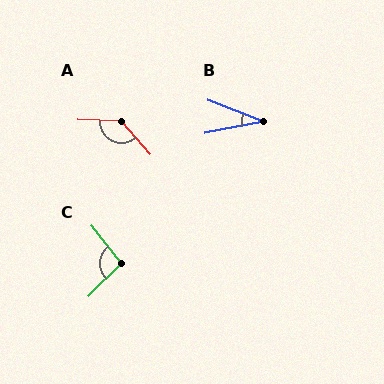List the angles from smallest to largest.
B (32°), C (97°), A (134°).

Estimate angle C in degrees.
Approximately 97 degrees.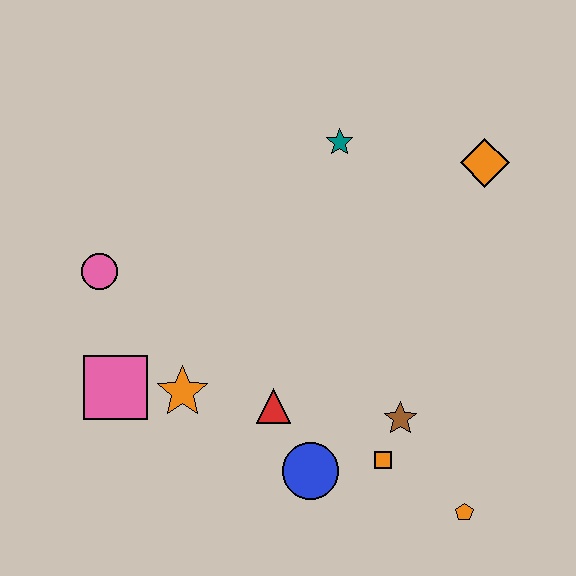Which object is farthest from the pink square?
The orange diamond is farthest from the pink square.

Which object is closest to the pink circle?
The pink square is closest to the pink circle.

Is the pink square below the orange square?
No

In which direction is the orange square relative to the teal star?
The orange square is below the teal star.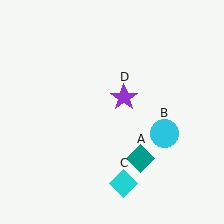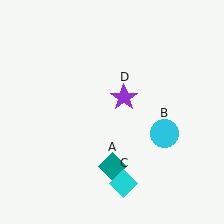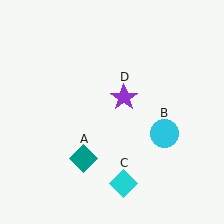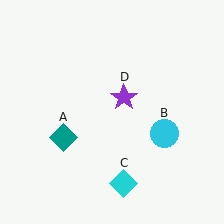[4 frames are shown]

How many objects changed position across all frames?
1 object changed position: teal diamond (object A).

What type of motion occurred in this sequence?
The teal diamond (object A) rotated clockwise around the center of the scene.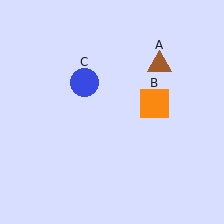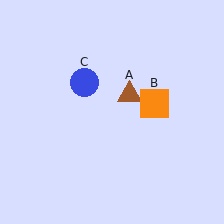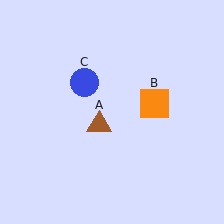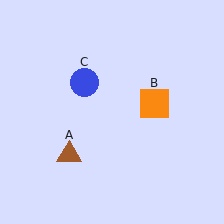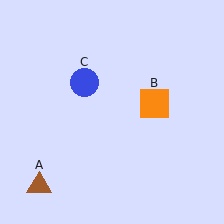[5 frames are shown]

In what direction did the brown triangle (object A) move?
The brown triangle (object A) moved down and to the left.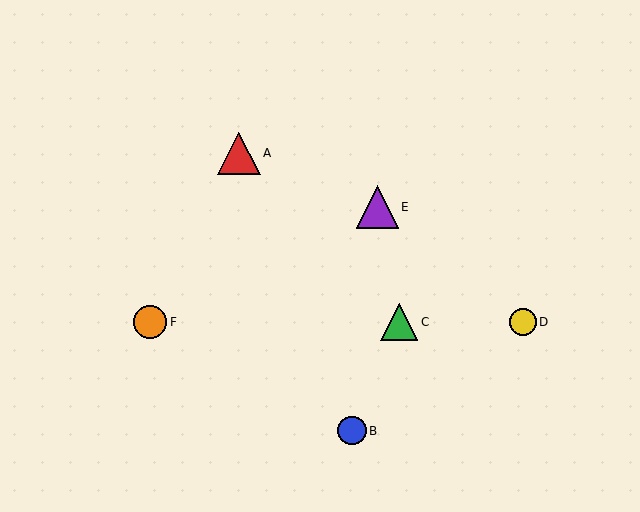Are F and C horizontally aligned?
Yes, both are at y≈322.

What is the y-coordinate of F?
Object F is at y≈322.